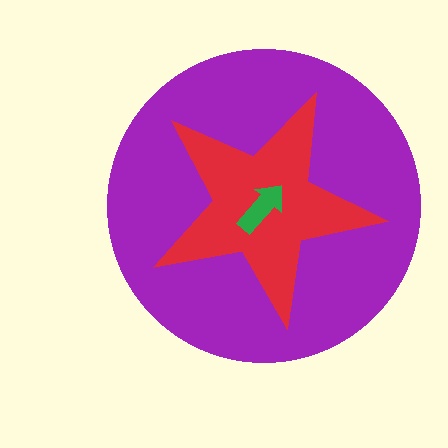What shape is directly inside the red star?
The green arrow.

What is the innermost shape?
The green arrow.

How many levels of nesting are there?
3.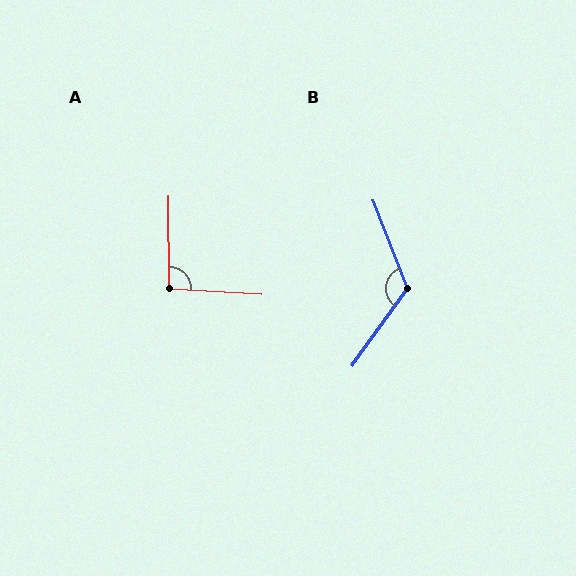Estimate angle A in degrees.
Approximately 94 degrees.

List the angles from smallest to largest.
A (94°), B (123°).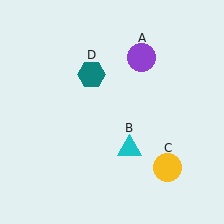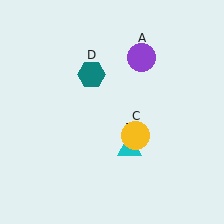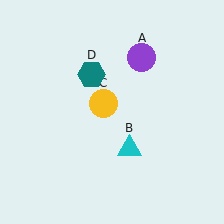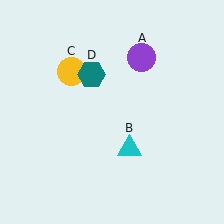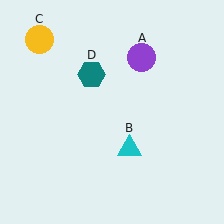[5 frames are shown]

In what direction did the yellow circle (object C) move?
The yellow circle (object C) moved up and to the left.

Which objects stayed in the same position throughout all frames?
Purple circle (object A) and cyan triangle (object B) and teal hexagon (object D) remained stationary.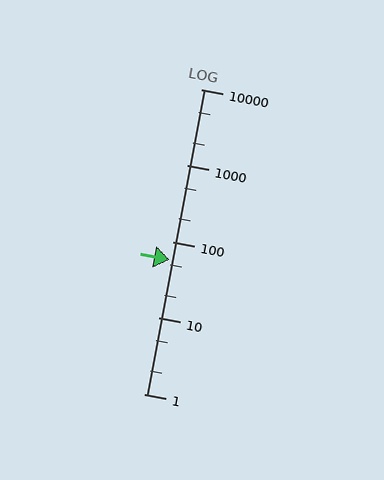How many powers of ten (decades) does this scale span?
The scale spans 4 decades, from 1 to 10000.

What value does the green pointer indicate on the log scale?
The pointer indicates approximately 58.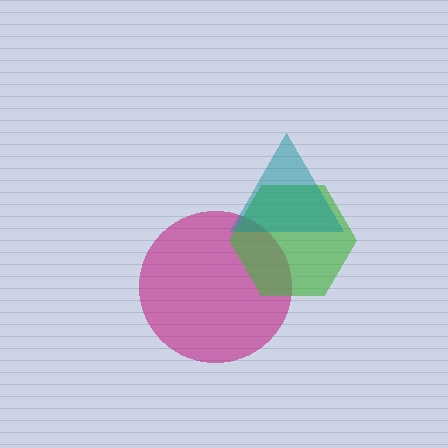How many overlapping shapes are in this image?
There are 3 overlapping shapes in the image.